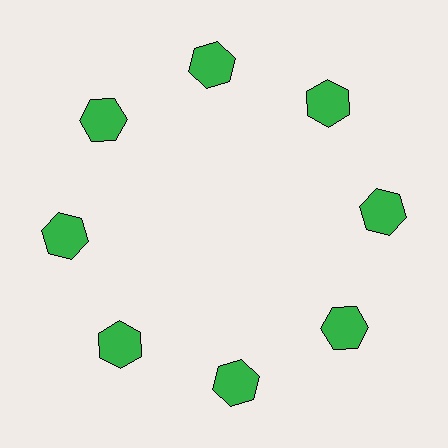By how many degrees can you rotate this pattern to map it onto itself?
The pattern maps onto itself every 45 degrees of rotation.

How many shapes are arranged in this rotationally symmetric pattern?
There are 8 shapes, arranged in 8 groups of 1.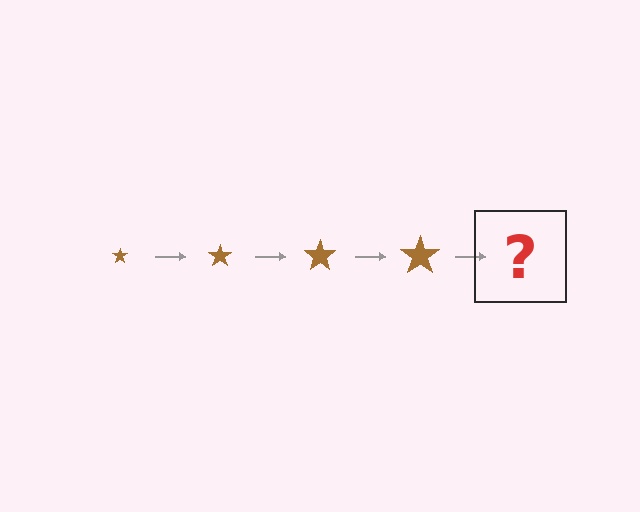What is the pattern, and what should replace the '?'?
The pattern is that the star gets progressively larger each step. The '?' should be a brown star, larger than the previous one.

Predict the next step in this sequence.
The next step is a brown star, larger than the previous one.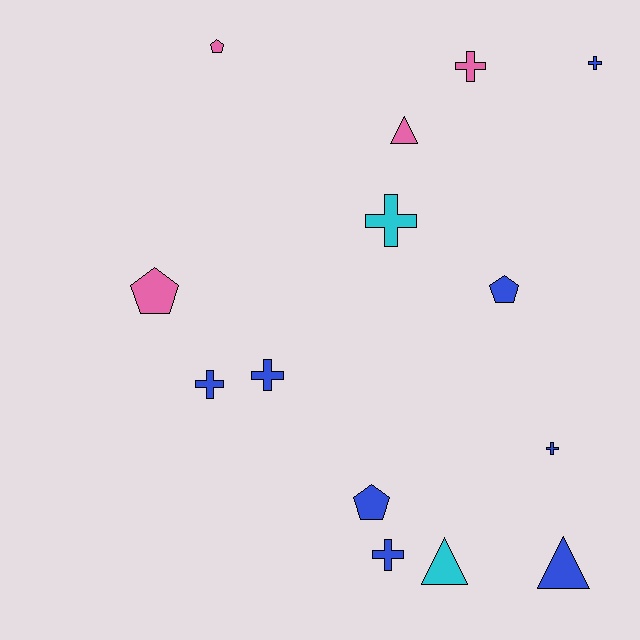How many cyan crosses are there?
There is 1 cyan cross.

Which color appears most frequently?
Blue, with 8 objects.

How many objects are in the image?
There are 14 objects.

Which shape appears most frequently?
Cross, with 7 objects.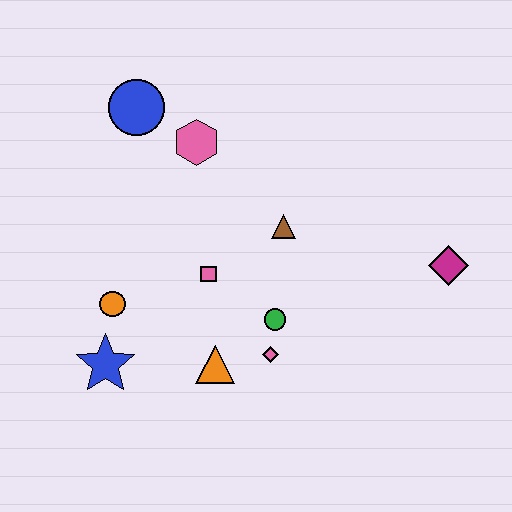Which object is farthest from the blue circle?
The magenta diamond is farthest from the blue circle.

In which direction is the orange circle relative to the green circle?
The orange circle is to the left of the green circle.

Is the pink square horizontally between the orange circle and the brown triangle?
Yes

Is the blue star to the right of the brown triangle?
No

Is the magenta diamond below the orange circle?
No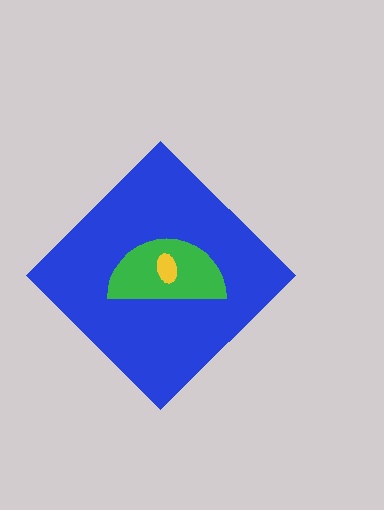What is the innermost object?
The yellow ellipse.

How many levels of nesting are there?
3.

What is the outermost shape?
The blue diamond.